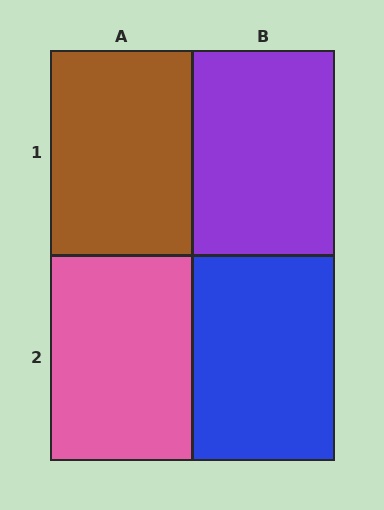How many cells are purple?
1 cell is purple.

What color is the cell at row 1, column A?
Brown.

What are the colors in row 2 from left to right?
Pink, blue.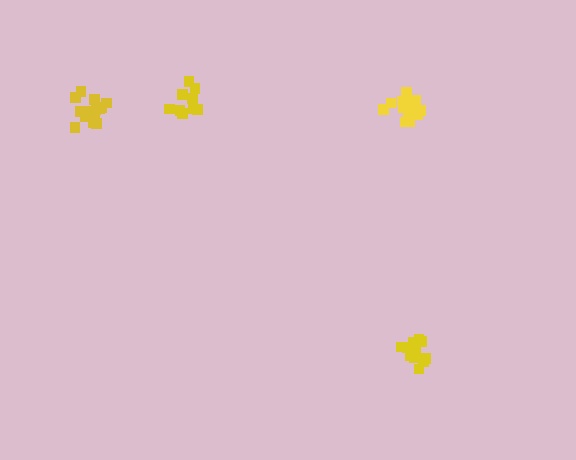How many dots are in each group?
Group 1: 12 dots, Group 2: 14 dots, Group 3: 15 dots, Group 4: 10 dots (51 total).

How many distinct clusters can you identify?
There are 4 distinct clusters.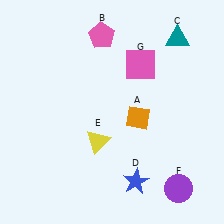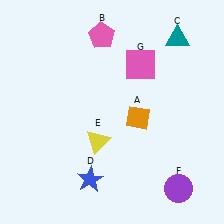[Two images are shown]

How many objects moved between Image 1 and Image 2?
1 object moved between the two images.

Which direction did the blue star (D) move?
The blue star (D) moved left.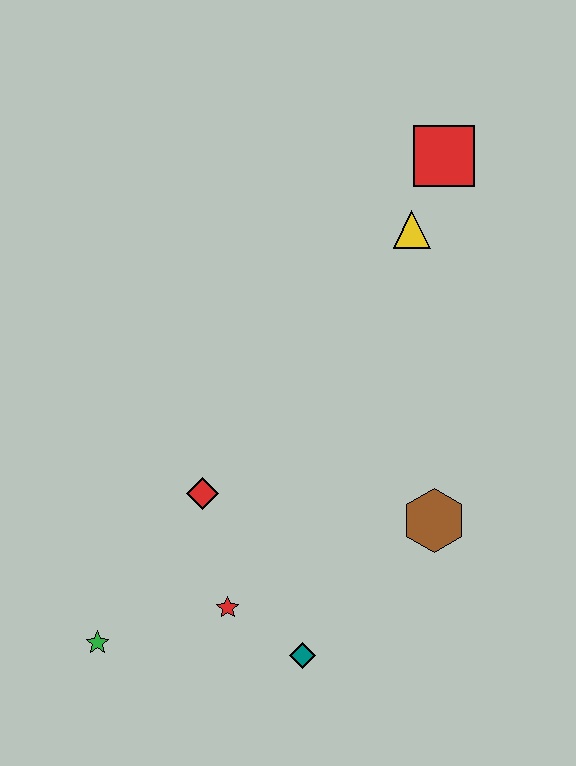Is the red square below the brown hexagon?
No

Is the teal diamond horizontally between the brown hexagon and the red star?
Yes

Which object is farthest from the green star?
The red square is farthest from the green star.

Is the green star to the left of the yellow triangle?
Yes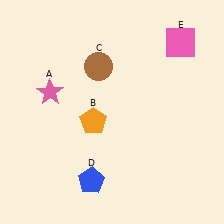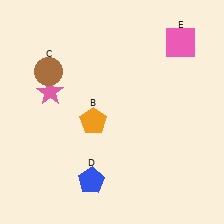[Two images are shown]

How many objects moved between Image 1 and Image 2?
1 object moved between the two images.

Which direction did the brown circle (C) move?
The brown circle (C) moved left.